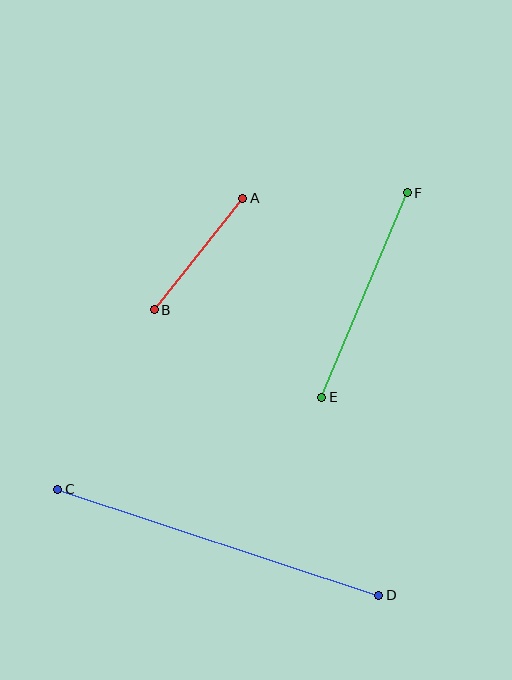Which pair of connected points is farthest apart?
Points C and D are farthest apart.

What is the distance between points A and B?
The distance is approximately 142 pixels.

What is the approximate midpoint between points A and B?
The midpoint is at approximately (199, 254) pixels.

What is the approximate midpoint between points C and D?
The midpoint is at approximately (218, 542) pixels.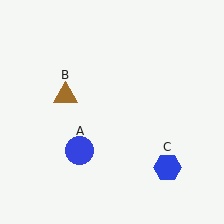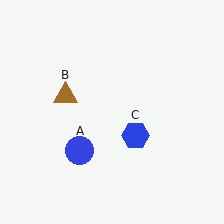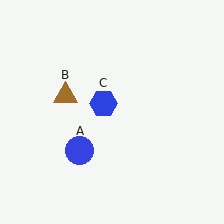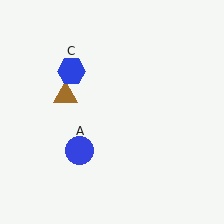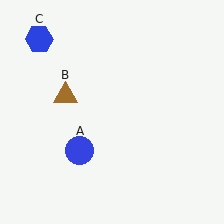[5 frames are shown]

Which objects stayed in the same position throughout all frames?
Blue circle (object A) and brown triangle (object B) remained stationary.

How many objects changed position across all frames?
1 object changed position: blue hexagon (object C).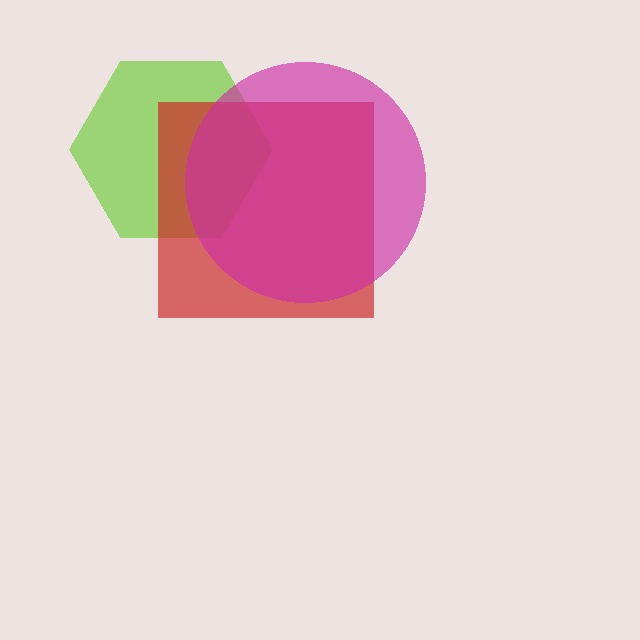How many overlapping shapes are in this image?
There are 3 overlapping shapes in the image.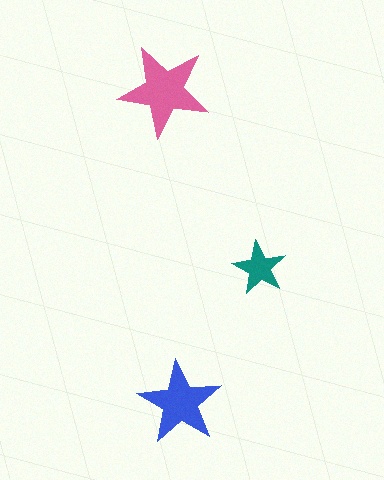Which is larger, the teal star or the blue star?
The blue one.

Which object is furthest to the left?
The pink star is leftmost.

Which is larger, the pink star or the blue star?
The pink one.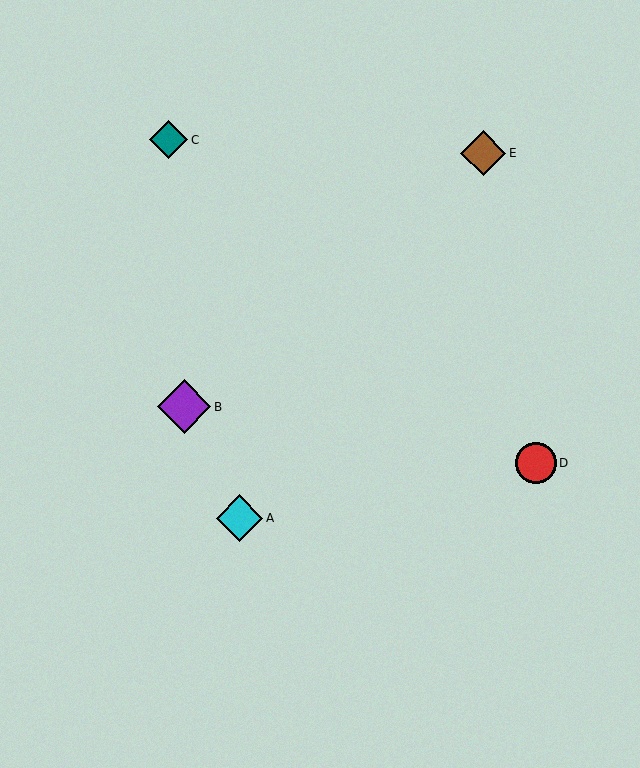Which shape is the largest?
The purple diamond (labeled B) is the largest.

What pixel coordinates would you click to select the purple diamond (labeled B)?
Click at (184, 407) to select the purple diamond B.